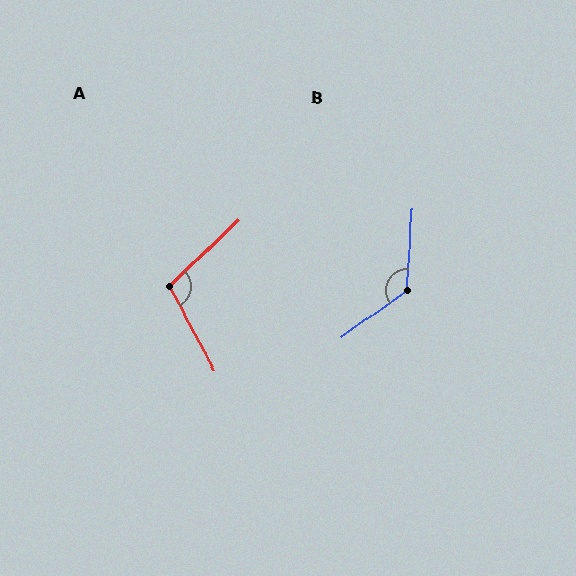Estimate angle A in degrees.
Approximately 105 degrees.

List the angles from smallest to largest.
A (105°), B (129°).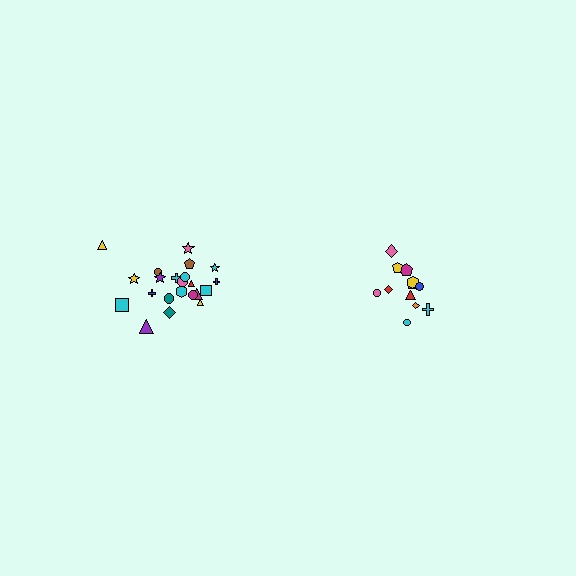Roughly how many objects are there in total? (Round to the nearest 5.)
Roughly 35 objects in total.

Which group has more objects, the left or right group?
The left group.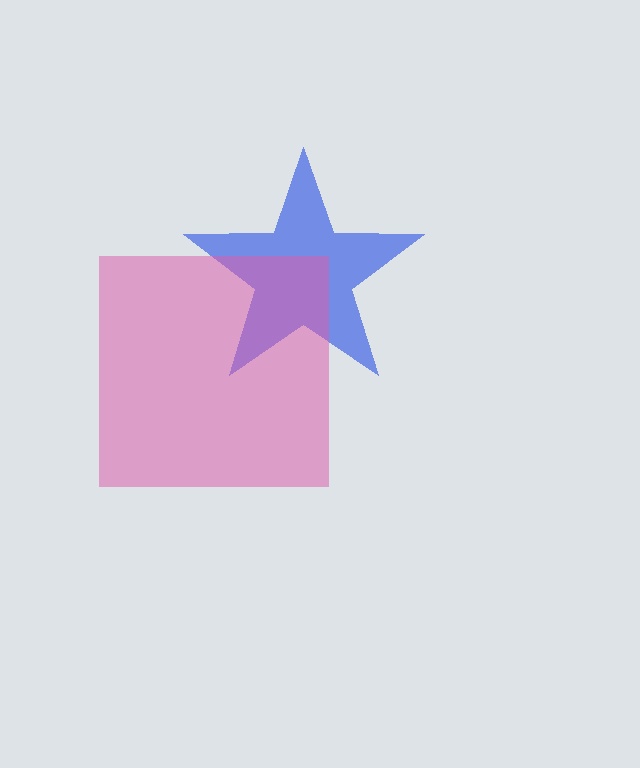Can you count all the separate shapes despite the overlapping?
Yes, there are 2 separate shapes.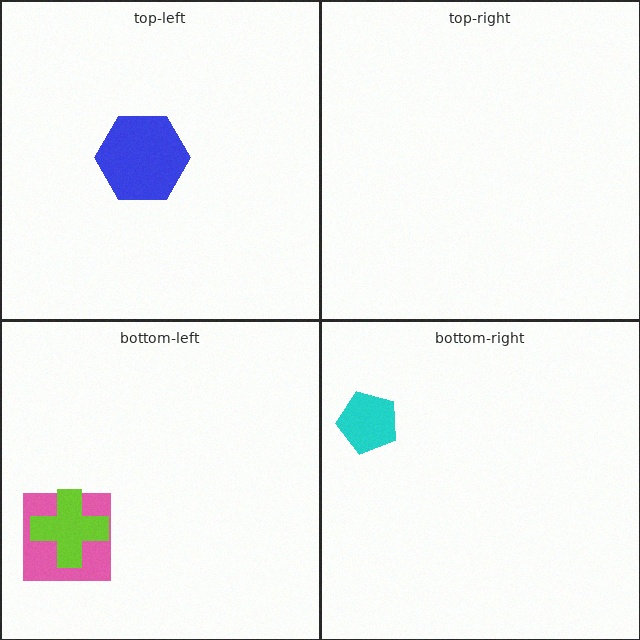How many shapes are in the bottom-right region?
1.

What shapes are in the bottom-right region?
The cyan pentagon.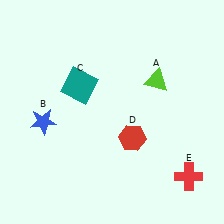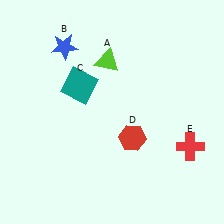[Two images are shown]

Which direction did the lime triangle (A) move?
The lime triangle (A) moved left.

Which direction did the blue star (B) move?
The blue star (B) moved up.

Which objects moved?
The objects that moved are: the lime triangle (A), the blue star (B), the red cross (E).